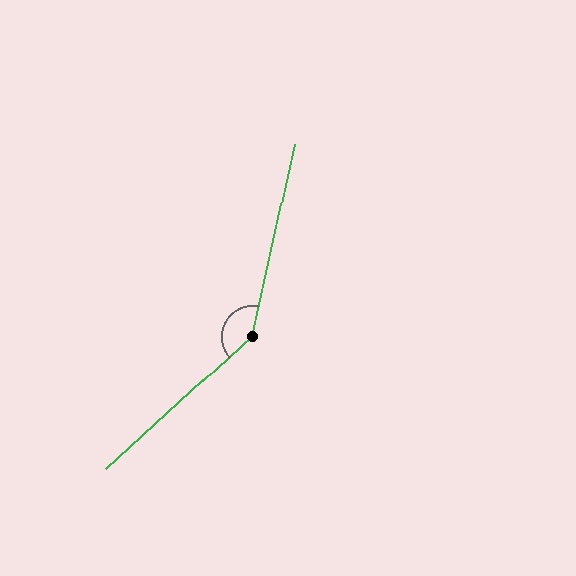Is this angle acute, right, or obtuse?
It is obtuse.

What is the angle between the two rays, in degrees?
Approximately 145 degrees.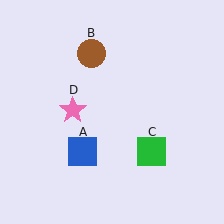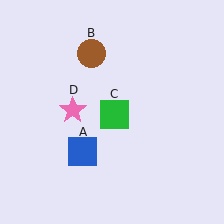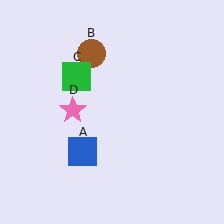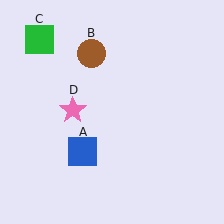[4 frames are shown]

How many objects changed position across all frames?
1 object changed position: green square (object C).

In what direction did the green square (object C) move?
The green square (object C) moved up and to the left.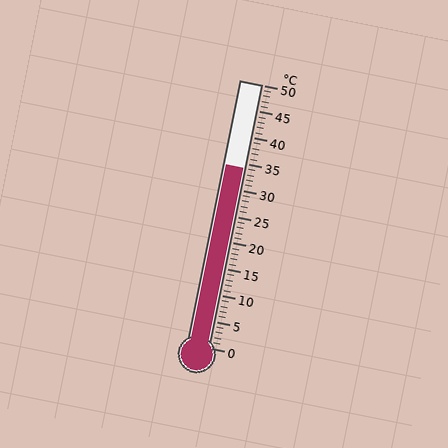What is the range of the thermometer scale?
The thermometer scale ranges from 0°C to 50°C.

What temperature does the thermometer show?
The thermometer shows approximately 34°C.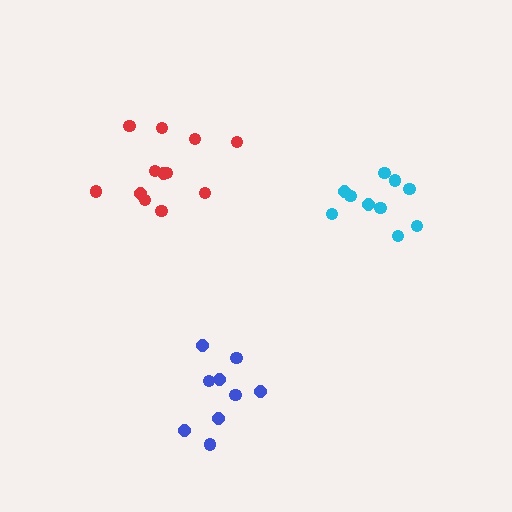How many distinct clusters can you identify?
There are 3 distinct clusters.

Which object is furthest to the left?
The red cluster is leftmost.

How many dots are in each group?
Group 1: 12 dots, Group 2: 9 dots, Group 3: 10 dots (31 total).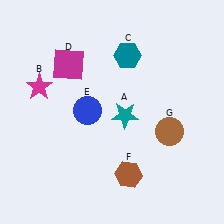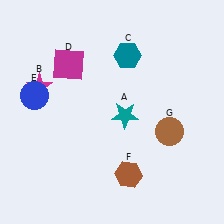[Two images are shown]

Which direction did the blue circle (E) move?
The blue circle (E) moved left.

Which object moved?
The blue circle (E) moved left.